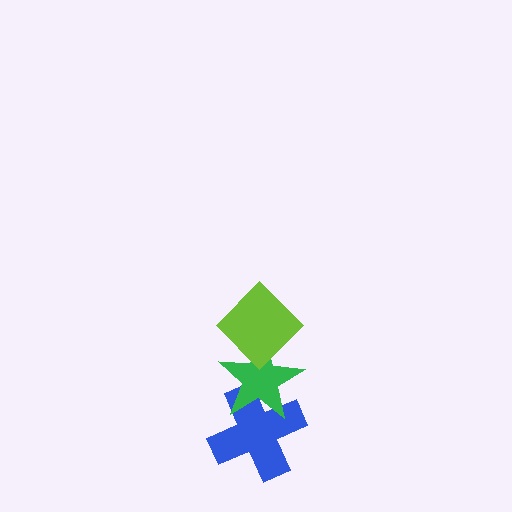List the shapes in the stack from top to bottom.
From top to bottom: the lime diamond, the green star, the blue cross.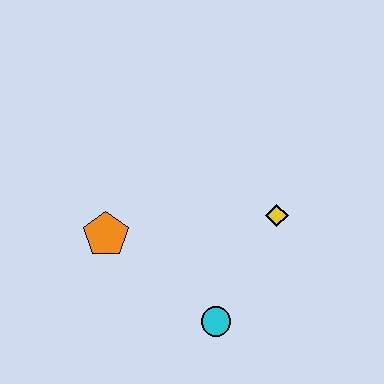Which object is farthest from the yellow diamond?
The orange pentagon is farthest from the yellow diamond.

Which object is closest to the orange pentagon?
The cyan circle is closest to the orange pentagon.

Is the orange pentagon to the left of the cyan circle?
Yes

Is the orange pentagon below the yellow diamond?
Yes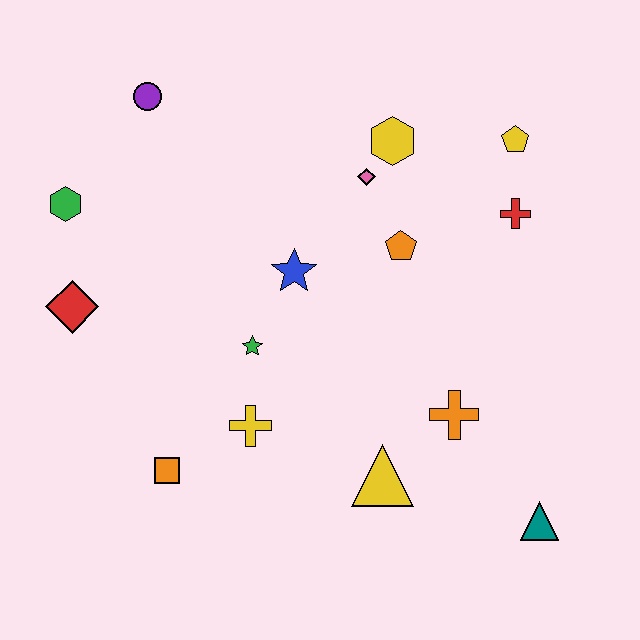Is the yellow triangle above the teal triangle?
Yes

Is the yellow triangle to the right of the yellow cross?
Yes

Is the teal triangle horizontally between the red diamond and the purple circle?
No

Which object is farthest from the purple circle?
The teal triangle is farthest from the purple circle.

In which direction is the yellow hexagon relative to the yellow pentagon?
The yellow hexagon is to the left of the yellow pentagon.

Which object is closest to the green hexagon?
The red diamond is closest to the green hexagon.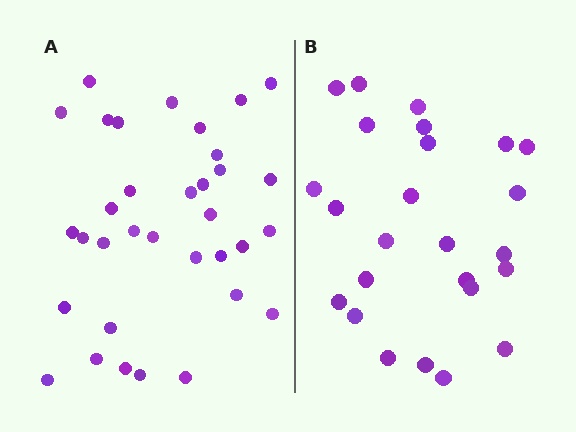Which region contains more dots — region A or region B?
Region A (the left region) has more dots.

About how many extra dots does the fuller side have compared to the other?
Region A has roughly 8 or so more dots than region B.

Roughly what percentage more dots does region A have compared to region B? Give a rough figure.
About 35% more.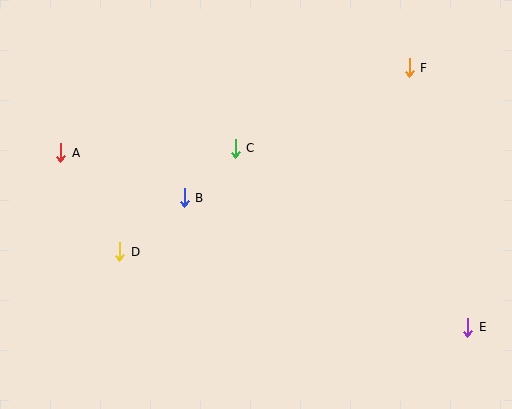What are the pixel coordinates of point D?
Point D is at (120, 252).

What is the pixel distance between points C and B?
The distance between C and B is 71 pixels.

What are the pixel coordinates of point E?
Point E is at (468, 327).